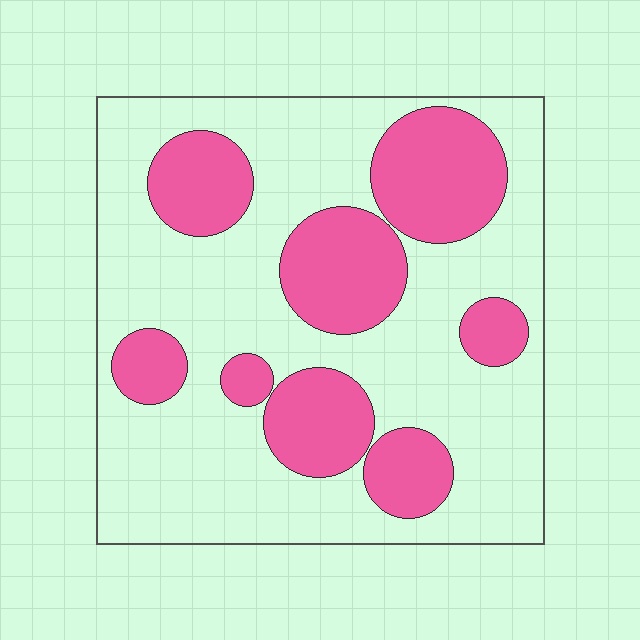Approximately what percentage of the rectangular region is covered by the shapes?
Approximately 30%.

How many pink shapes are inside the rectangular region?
8.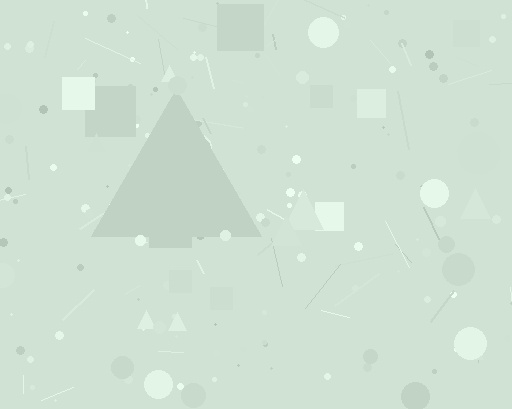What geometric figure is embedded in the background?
A triangle is embedded in the background.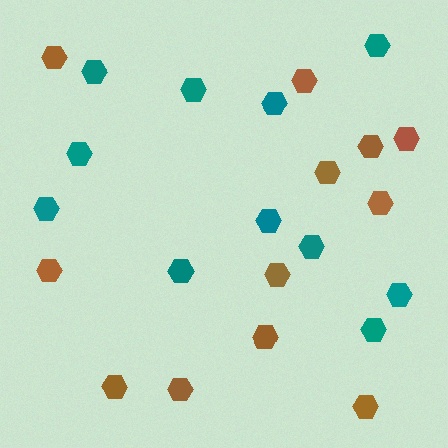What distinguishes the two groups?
There are 2 groups: one group of brown hexagons (12) and one group of teal hexagons (11).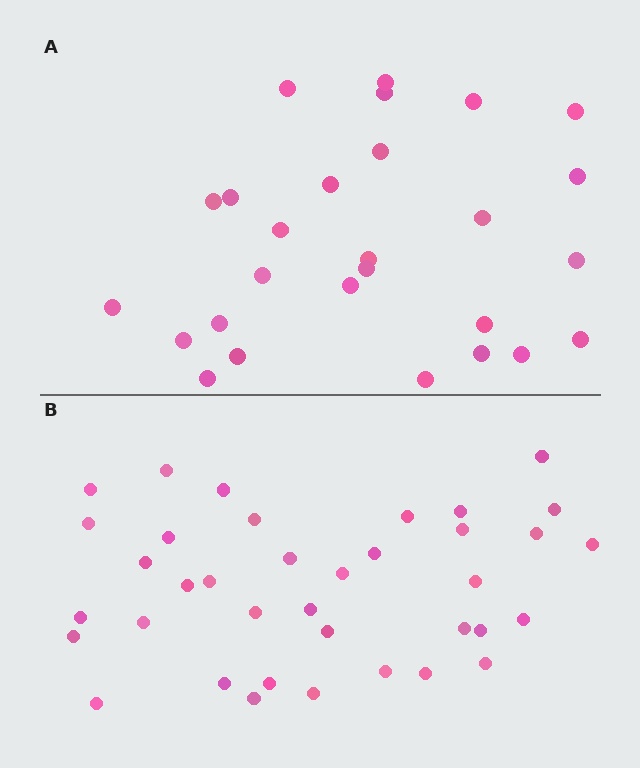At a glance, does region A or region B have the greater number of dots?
Region B (the bottom region) has more dots.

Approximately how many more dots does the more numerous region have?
Region B has roughly 10 or so more dots than region A.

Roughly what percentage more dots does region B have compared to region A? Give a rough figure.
About 35% more.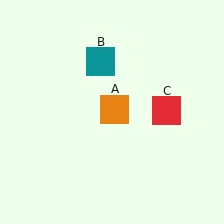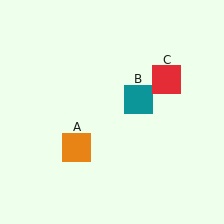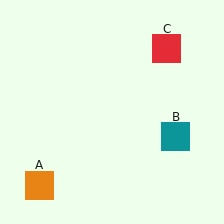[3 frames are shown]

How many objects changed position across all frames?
3 objects changed position: orange square (object A), teal square (object B), red square (object C).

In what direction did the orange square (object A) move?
The orange square (object A) moved down and to the left.